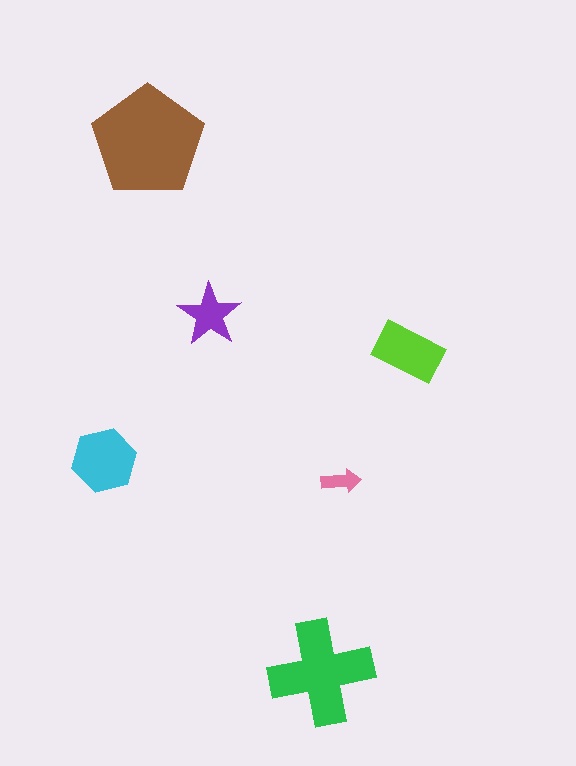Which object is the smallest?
The pink arrow.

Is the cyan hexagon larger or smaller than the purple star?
Larger.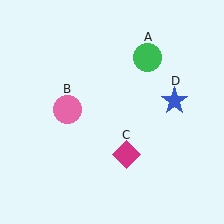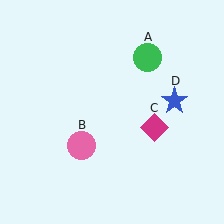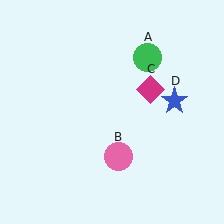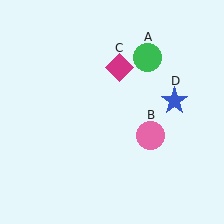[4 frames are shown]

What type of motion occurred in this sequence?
The pink circle (object B), magenta diamond (object C) rotated counterclockwise around the center of the scene.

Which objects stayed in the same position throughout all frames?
Green circle (object A) and blue star (object D) remained stationary.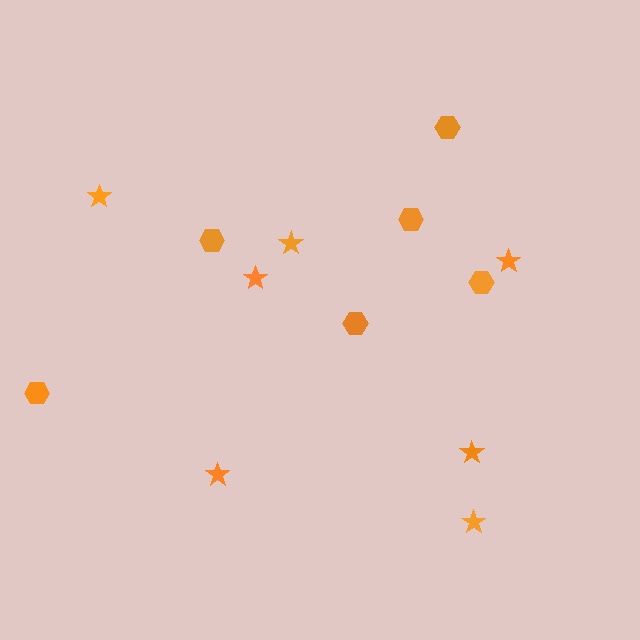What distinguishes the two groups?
There are 2 groups: one group of hexagons (6) and one group of stars (7).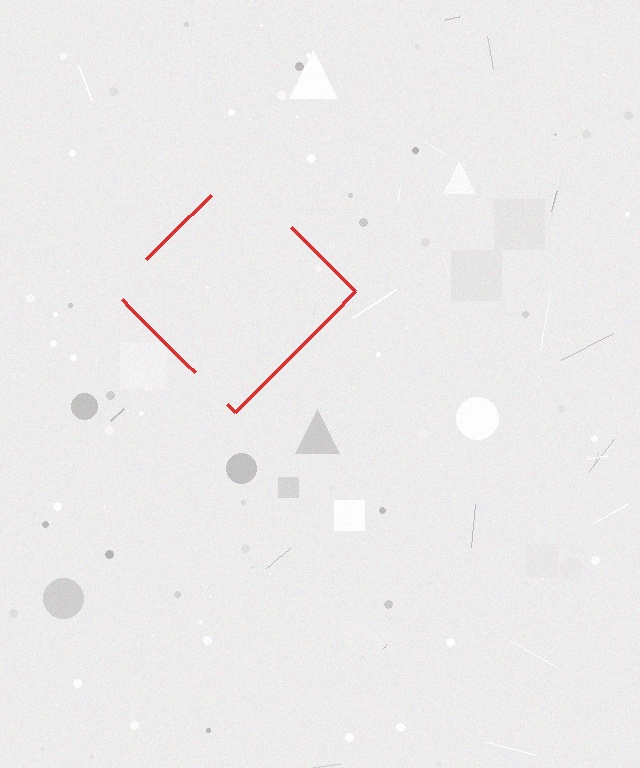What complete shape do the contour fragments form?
The contour fragments form a diamond.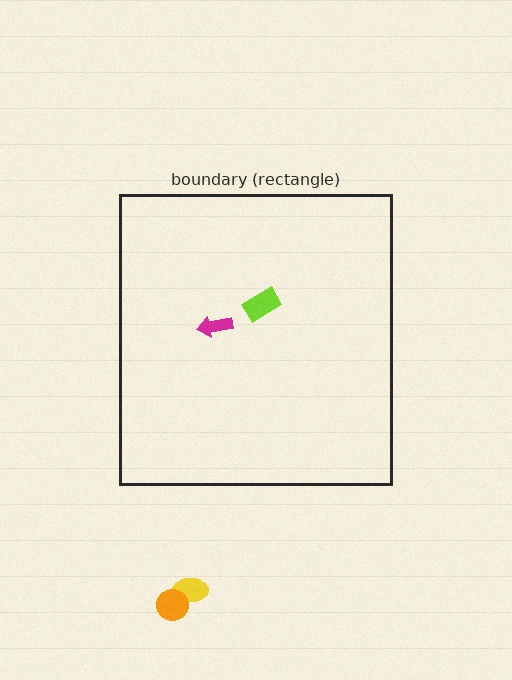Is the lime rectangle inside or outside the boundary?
Inside.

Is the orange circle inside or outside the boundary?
Outside.